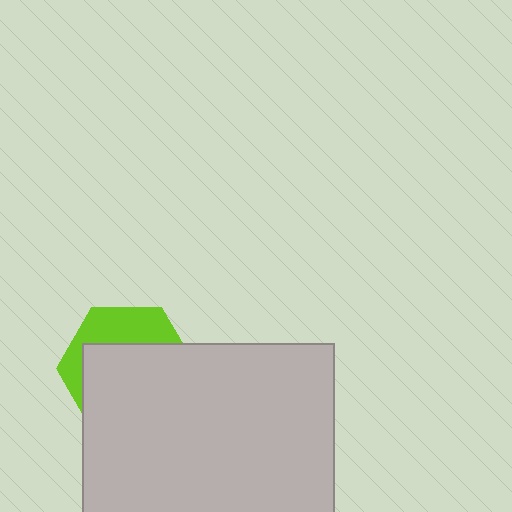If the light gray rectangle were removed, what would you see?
You would see the complete lime hexagon.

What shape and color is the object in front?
The object in front is a light gray rectangle.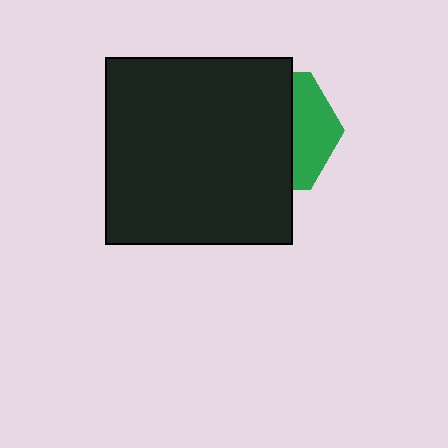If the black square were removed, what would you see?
You would see the complete green hexagon.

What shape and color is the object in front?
The object in front is a black square.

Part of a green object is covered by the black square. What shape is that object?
It is a hexagon.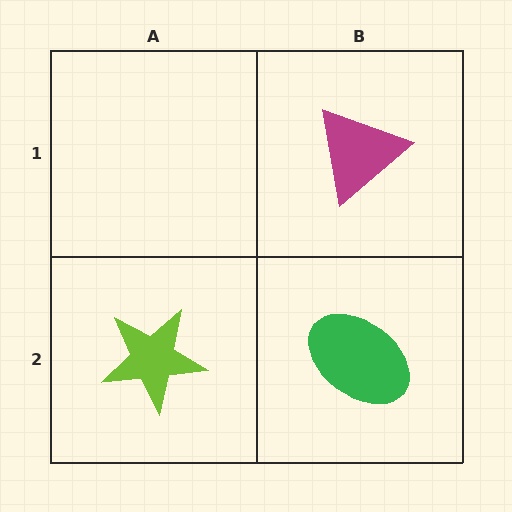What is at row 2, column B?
A green ellipse.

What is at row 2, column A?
A lime star.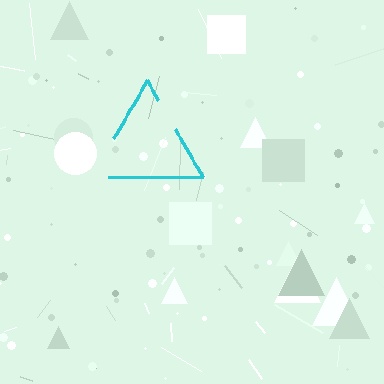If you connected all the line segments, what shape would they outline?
They would outline a triangle.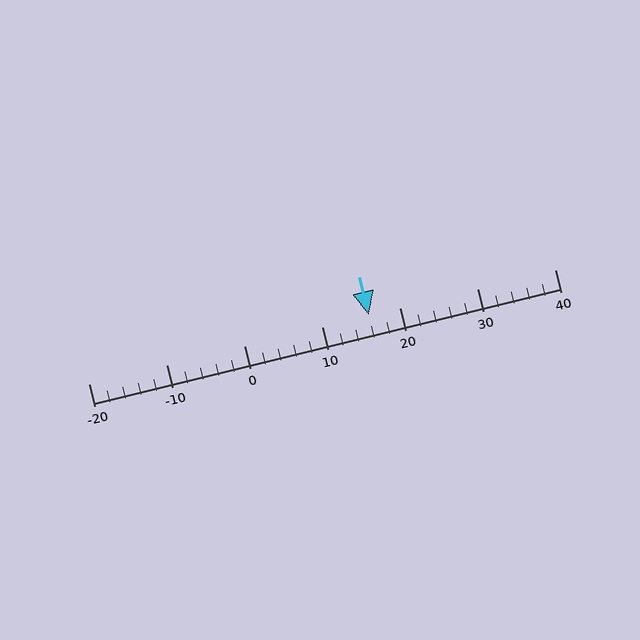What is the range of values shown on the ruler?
The ruler shows values from -20 to 40.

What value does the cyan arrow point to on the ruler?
The cyan arrow points to approximately 16.